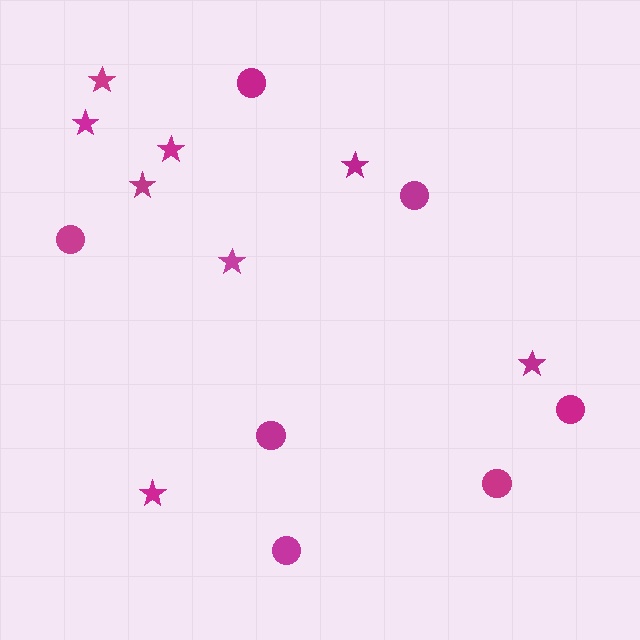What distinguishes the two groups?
There are 2 groups: one group of stars (8) and one group of circles (7).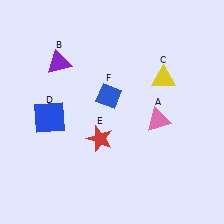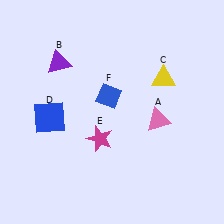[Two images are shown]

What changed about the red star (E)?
In Image 1, E is red. In Image 2, it changed to magenta.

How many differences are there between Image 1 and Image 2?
There is 1 difference between the two images.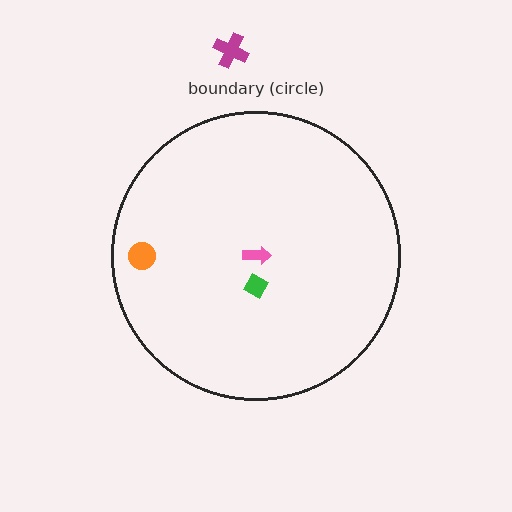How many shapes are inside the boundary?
3 inside, 1 outside.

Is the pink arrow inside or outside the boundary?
Inside.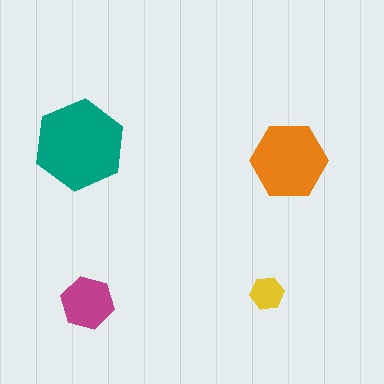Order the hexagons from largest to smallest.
the teal one, the orange one, the magenta one, the yellow one.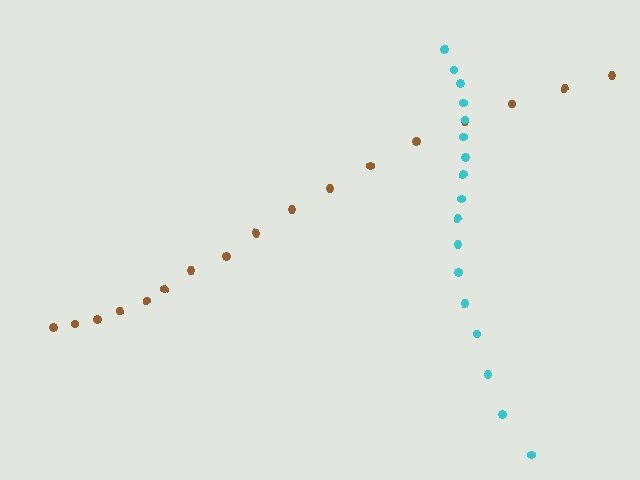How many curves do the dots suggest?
There are 2 distinct paths.